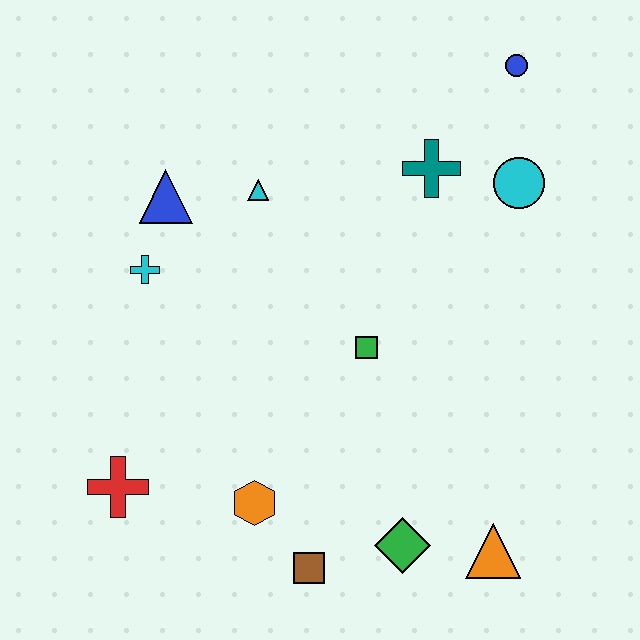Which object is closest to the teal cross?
The cyan circle is closest to the teal cross.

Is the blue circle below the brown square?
No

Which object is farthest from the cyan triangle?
The orange triangle is farthest from the cyan triangle.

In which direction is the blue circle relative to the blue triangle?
The blue circle is to the right of the blue triangle.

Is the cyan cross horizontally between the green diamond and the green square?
No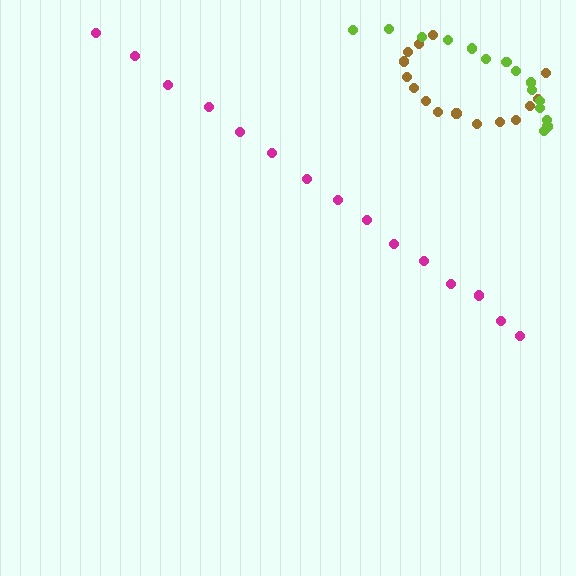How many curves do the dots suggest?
There are 3 distinct paths.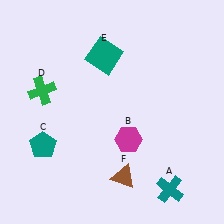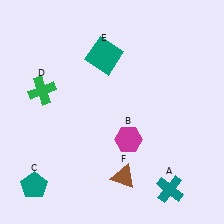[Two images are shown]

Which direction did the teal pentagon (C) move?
The teal pentagon (C) moved down.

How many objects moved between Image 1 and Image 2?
1 object moved between the two images.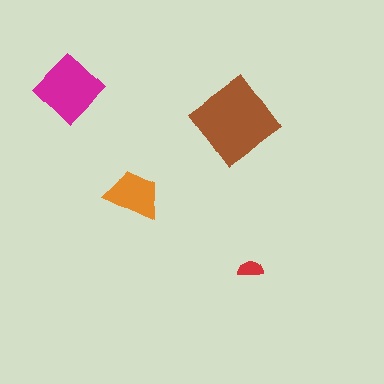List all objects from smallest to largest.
The red semicircle, the orange trapezoid, the magenta diamond, the brown diamond.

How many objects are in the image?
There are 4 objects in the image.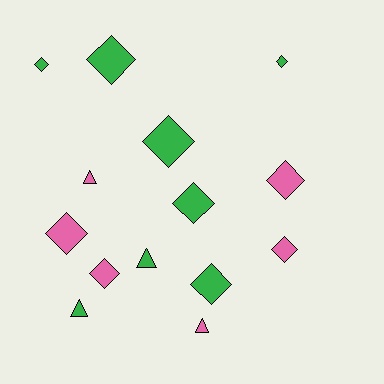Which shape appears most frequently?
Diamond, with 10 objects.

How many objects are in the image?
There are 14 objects.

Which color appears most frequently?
Green, with 8 objects.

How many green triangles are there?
There are 2 green triangles.